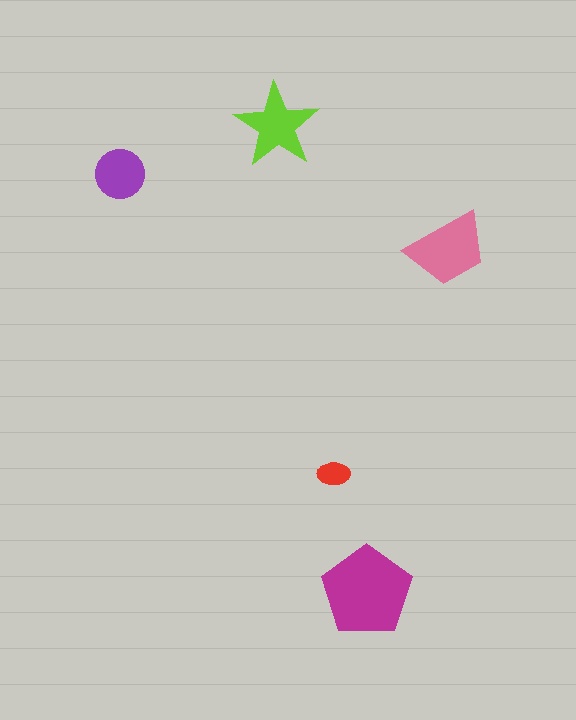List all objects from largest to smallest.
The magenta pentagon, the pink trapezoid, the lime star, the purple circle, the red ellipse.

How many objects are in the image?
There are 5 objects in the image.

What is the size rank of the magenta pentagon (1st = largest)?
1st.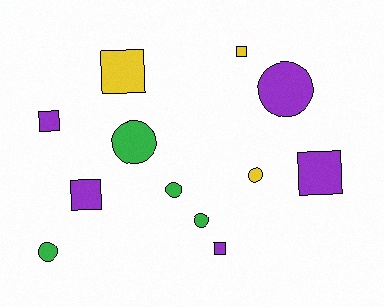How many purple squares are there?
There are 4 purple squares.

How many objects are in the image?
There are 12 objects.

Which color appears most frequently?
Purple, with 5 objects.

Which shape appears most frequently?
Square, with 6 objects.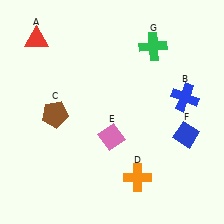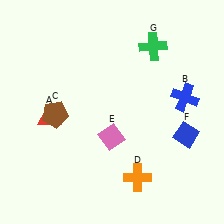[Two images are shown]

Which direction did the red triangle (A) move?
The red triangle (A) moved down.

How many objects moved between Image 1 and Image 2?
1 object moved between the two images.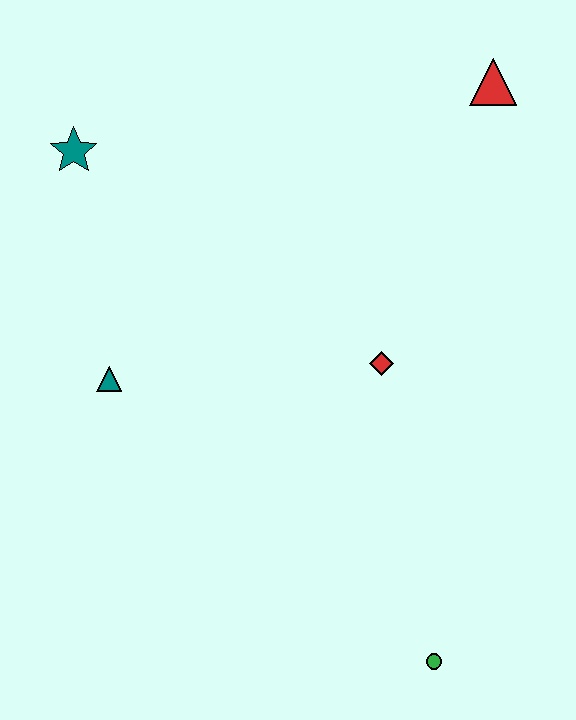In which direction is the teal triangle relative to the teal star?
The teal triangle is below the teal star.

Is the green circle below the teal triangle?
Yes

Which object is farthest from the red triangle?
The green circle is farthest from the red triangle.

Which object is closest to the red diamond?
The teal triangle is closest to the red diamond.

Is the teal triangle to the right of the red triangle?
No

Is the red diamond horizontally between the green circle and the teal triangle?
Yes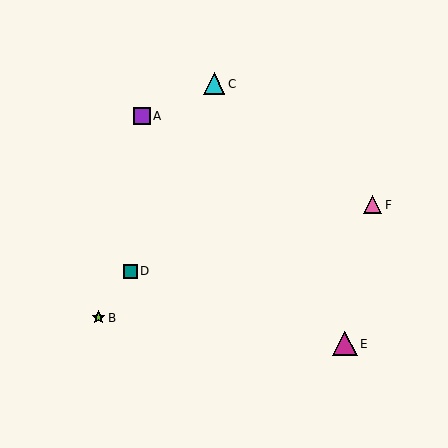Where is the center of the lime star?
The center of the lime star is at (98, 318).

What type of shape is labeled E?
Shape E is a magenta triangle.